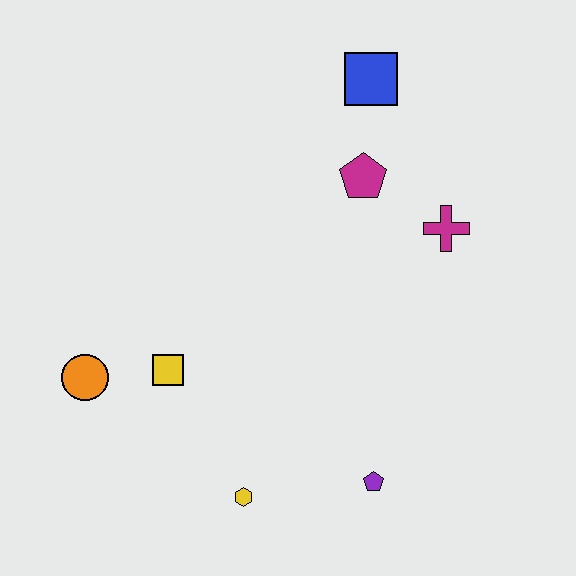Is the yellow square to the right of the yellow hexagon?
No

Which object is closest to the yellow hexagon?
The purple pentagon is closest to the yellow hexagon.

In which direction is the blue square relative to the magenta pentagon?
The blue square is above the magenta pentagon.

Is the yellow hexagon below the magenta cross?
Yes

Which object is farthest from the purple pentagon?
The blue square is farthest from the purple pentagon.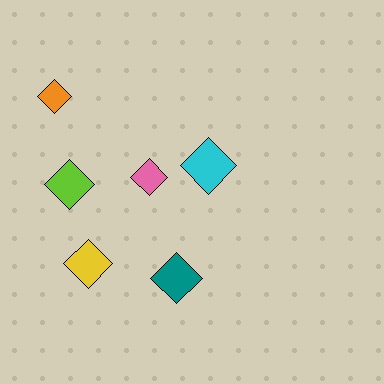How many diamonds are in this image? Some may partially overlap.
There are 6 diamonds.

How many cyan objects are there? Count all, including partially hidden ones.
There is 1 cyan object.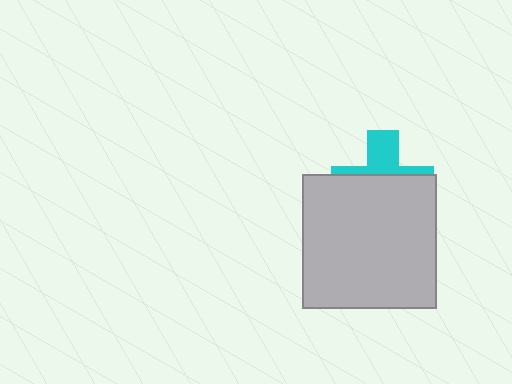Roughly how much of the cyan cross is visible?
A small part of it is visible (roughly 35%).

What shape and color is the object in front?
The object in front is a light gray square.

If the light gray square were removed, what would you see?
You would see the complete cyan cross.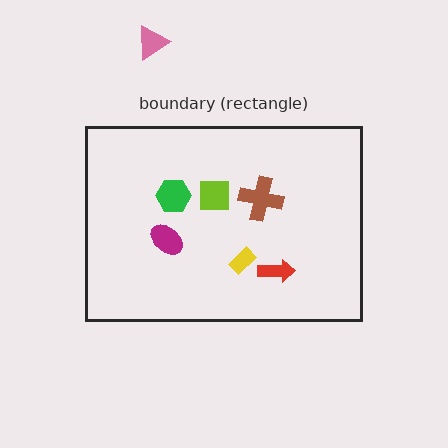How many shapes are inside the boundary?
6 inside, 1 outside.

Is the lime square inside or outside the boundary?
Inside.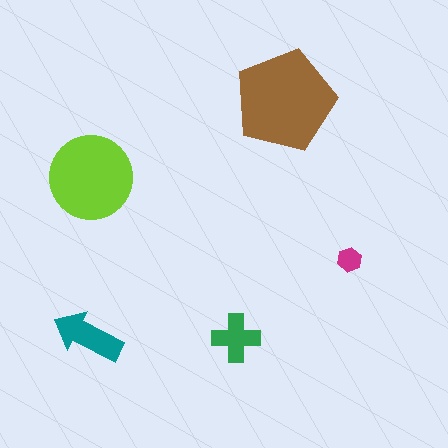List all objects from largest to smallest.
The brown pentagon, the lime circle, the teal arrow, the green cross, the magenta hexagon.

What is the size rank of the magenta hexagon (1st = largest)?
5th.